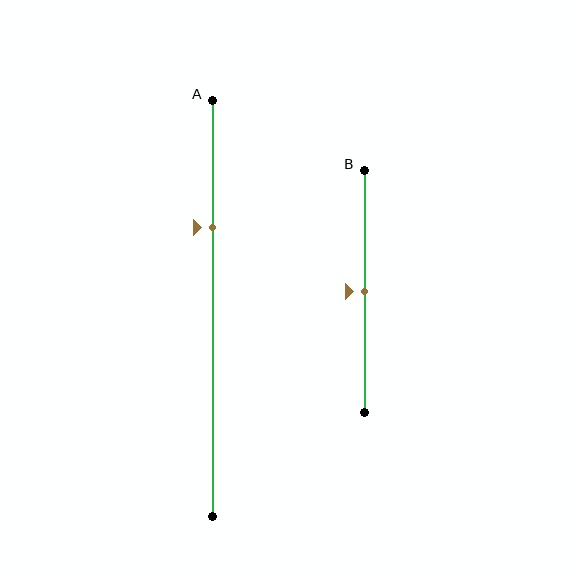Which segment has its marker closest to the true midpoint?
Segment B has its marker closest to the true midpoint.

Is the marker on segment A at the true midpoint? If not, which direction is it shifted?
No, the marker on segment A is shifted upward by about 20% of the segment length.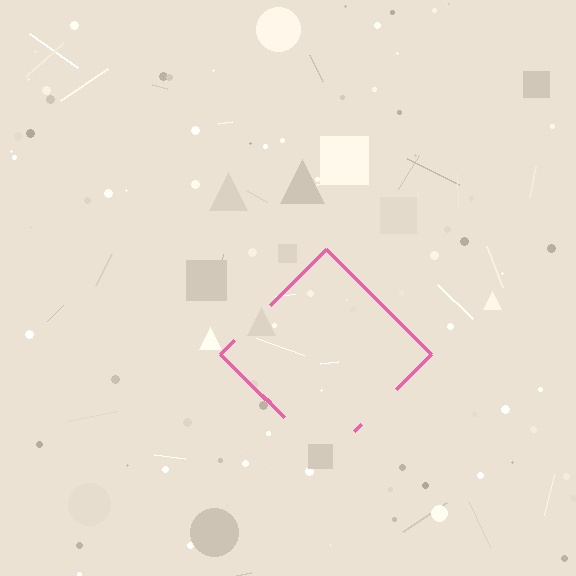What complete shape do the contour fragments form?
The contour fragments form a diamond.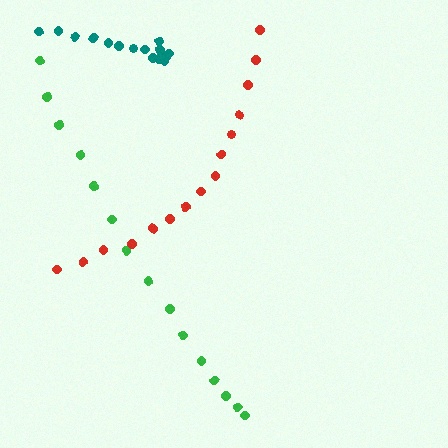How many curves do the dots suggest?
There are 3 distinct paths.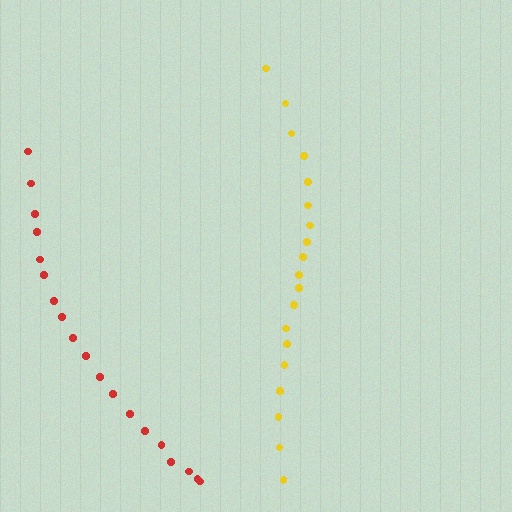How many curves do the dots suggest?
There are 2 distinct paths.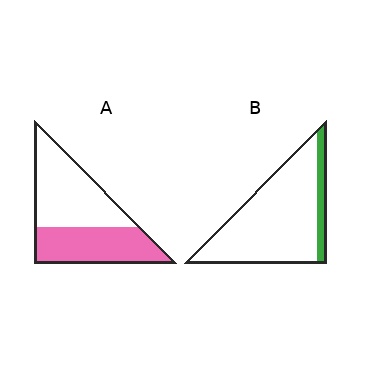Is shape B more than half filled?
No.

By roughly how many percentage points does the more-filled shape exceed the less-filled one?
By roughly 30 percentage points (A over B).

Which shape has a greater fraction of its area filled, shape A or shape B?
Shape A.